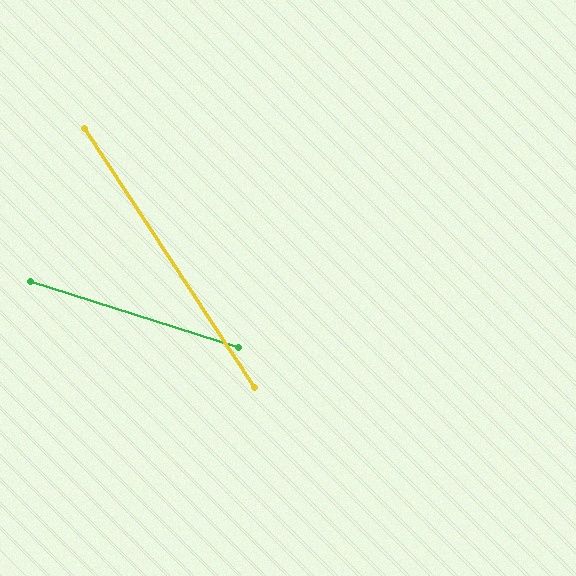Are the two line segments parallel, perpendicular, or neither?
Neither parallel nor perpendicular — they differ by about 39°.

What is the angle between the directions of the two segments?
Approximately 39 degrees.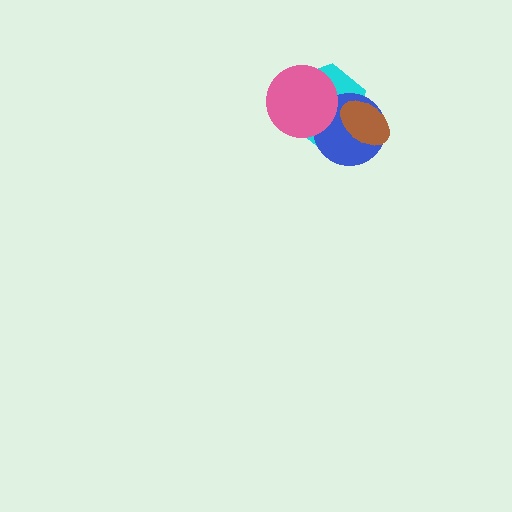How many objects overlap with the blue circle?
3 objects overlap with the blue circle.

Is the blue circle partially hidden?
Yes, it is partially covered by another shape.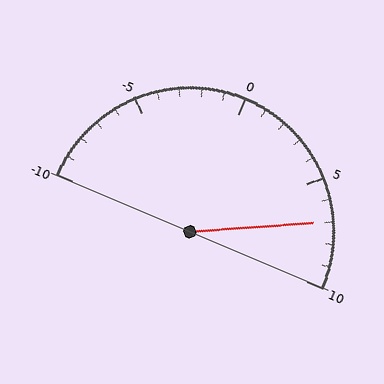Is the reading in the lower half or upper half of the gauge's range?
The reading is in the upper half of the range (-10 to 10).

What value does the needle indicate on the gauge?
The needle indicates approximately 7.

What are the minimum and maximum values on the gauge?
The gauge ranges from -10 to 10.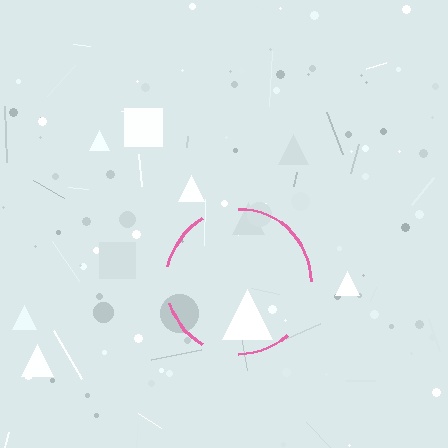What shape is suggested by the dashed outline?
The dashed outline suggests a circle.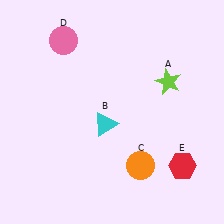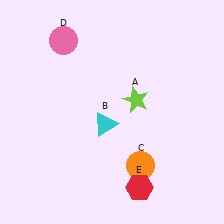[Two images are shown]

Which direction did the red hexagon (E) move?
The red hexagon (E) moved left.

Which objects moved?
The objects that moved are: the lime star (A), the red hexagon (E).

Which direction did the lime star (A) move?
The lime star (A) moved left.